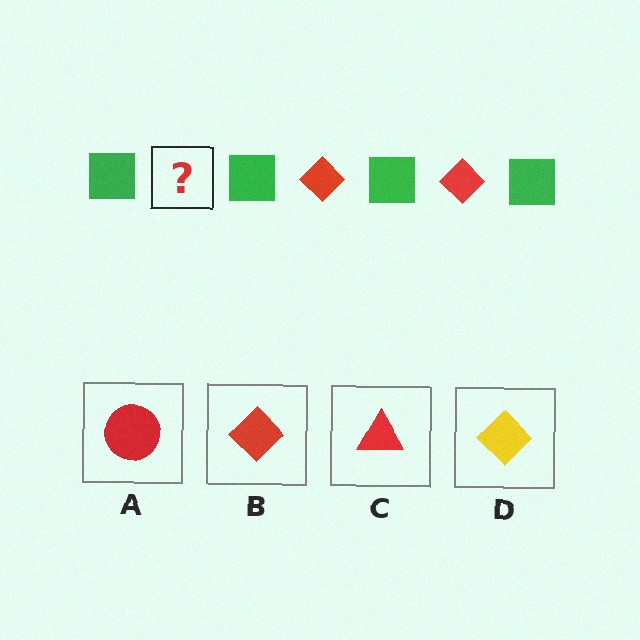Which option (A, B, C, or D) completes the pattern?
B.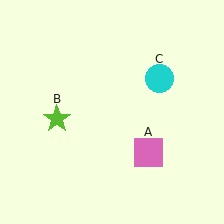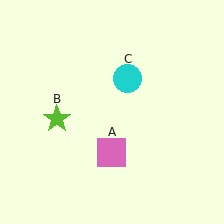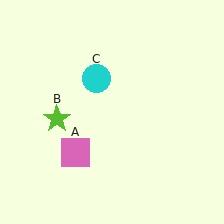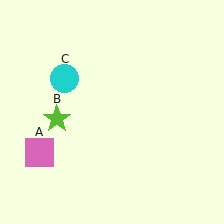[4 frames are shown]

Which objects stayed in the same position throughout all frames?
Lime star (object B) remained stationary.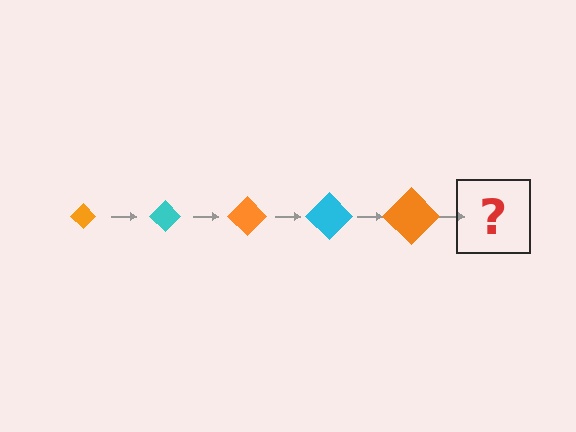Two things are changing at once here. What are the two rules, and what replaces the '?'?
The two rules are that the diamond grows larger each step and the color cycles through orange and cyan. The '?' should be a cyan diamond, larger than the previous one.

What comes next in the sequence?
The next element should be a cyan diamond, larger than the previous one.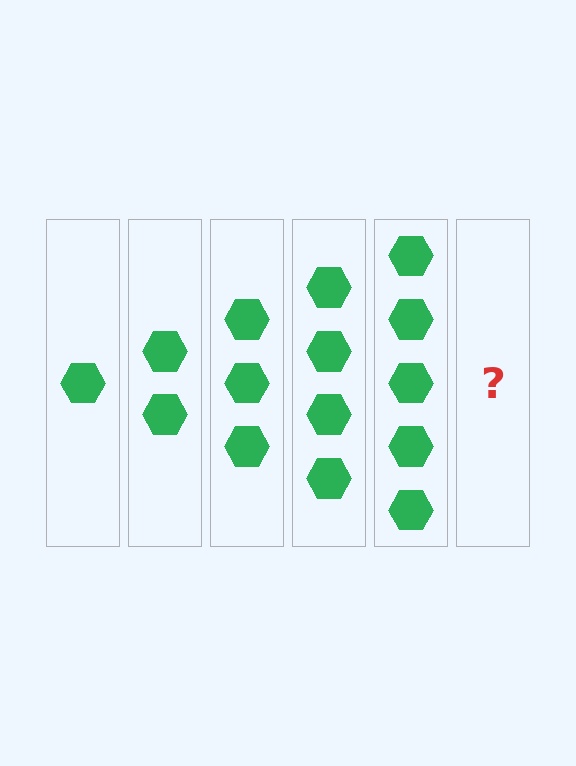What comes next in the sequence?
The next element should be 6 hexagons.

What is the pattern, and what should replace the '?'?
The pattern is that each step adds one more hexagon. The '?' should be 6 hexagons.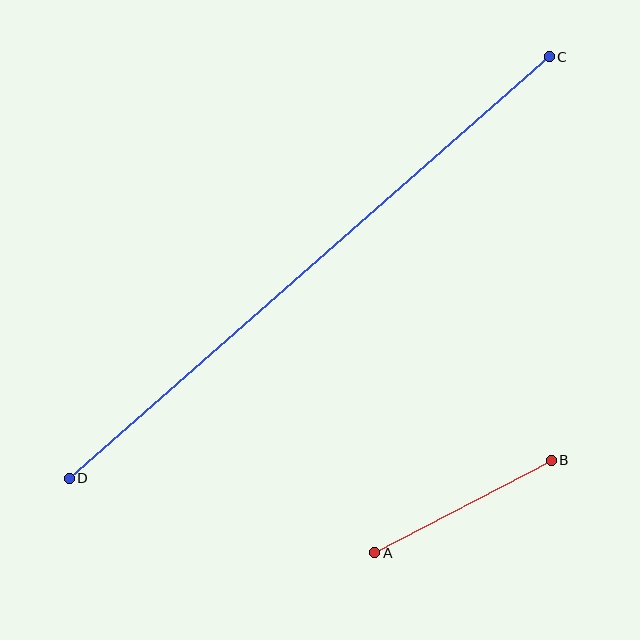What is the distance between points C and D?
The distance is approximately 639 pixels.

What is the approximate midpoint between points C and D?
The midpoint is at approximately (309, 268) pixels.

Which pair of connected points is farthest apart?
Points C and D are farthest apart.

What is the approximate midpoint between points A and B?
The midpoint is at approximately (463, 507) pixels.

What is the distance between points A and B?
The distance is approximately 199 pixels.